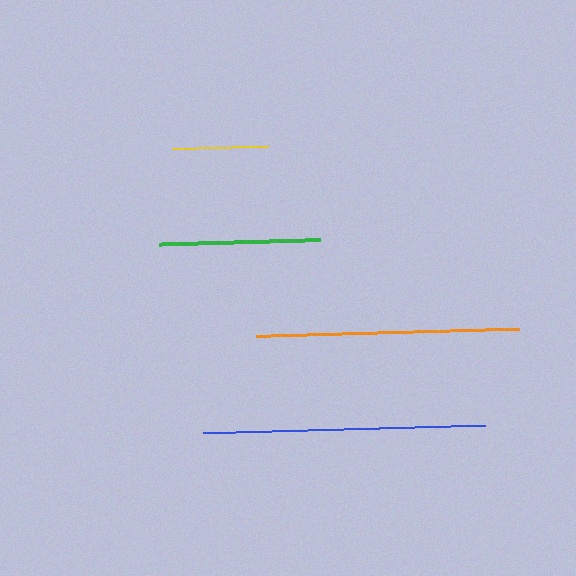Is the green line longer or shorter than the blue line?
The blue line is longer than the green line.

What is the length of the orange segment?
The orange segment is approximately 263 pixels long.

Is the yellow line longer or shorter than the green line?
The green line is longer than the yellow line.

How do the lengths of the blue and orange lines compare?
The blue and orange lines are approximately the same length.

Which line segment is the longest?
The blue line is the longest at approximately 282 pixels.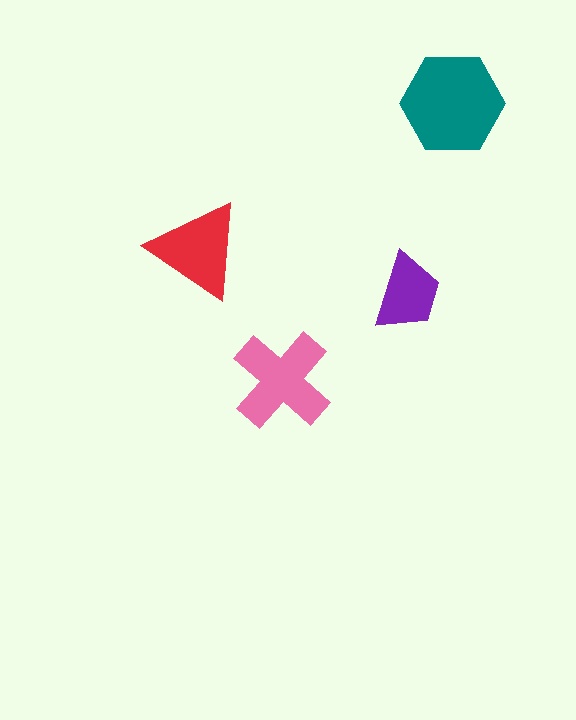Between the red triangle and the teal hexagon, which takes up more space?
The teal hexagon.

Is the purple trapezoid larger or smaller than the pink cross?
Smaller.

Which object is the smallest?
The purple trapezoid.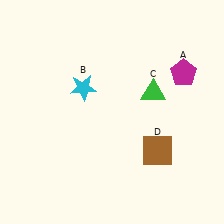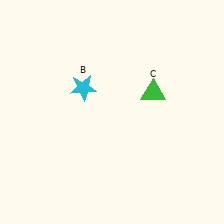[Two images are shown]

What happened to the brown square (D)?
The brown square (D) was removed in Image 2. It was in the bottom-right area of Image 1.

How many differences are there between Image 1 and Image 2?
There are 2 differences between the two images.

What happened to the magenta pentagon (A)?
The magenta pentagon (A) was removed in Image 2. It was in the top-right area of Image 1.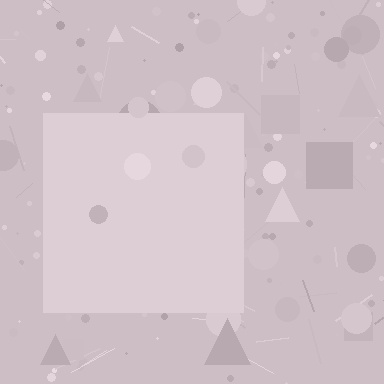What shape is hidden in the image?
A square is hidden in the image.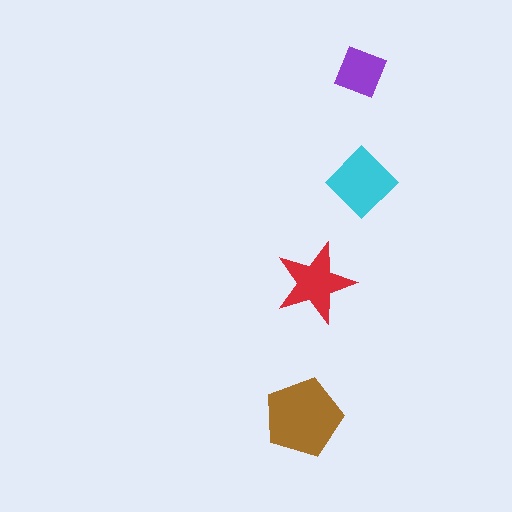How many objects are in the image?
There are 4 objects in the image.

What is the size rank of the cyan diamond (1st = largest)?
2nd.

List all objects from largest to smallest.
The brown pentagon, the cyan diamond, the red star, the purple square.